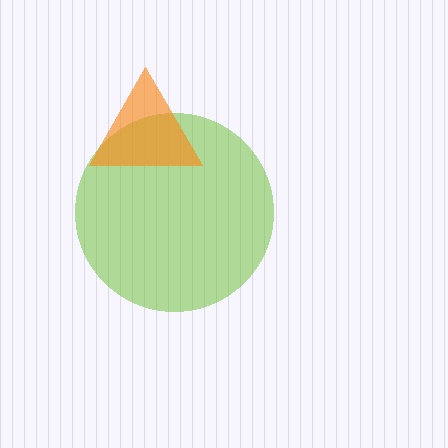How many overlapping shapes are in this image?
There are 2 overlapping shapes in the image.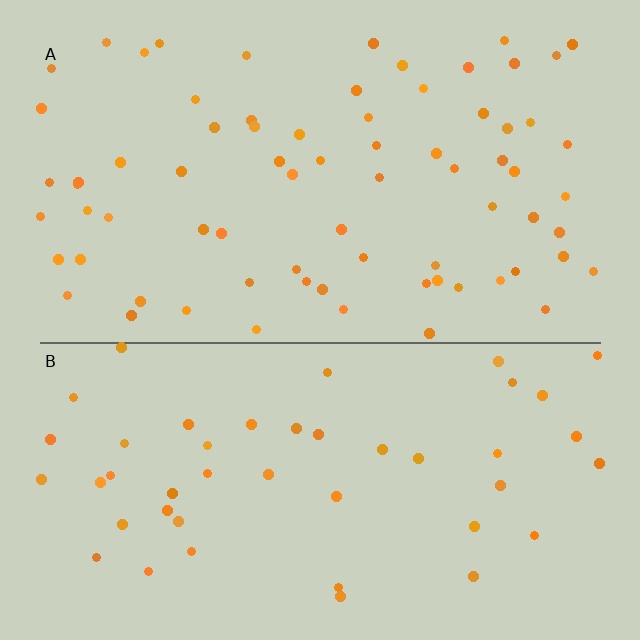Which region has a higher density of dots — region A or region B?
A (the top).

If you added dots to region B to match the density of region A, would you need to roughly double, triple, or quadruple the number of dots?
Approximately double.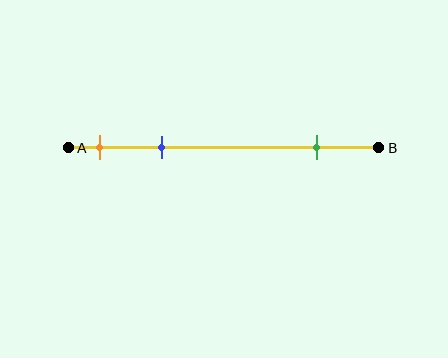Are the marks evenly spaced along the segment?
No, the marks are not evenly spaced.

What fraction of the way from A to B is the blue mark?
The blue mark is approximately 30% (0.3) of the way from A to B.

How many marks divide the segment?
There are 3 marks dividing the segment.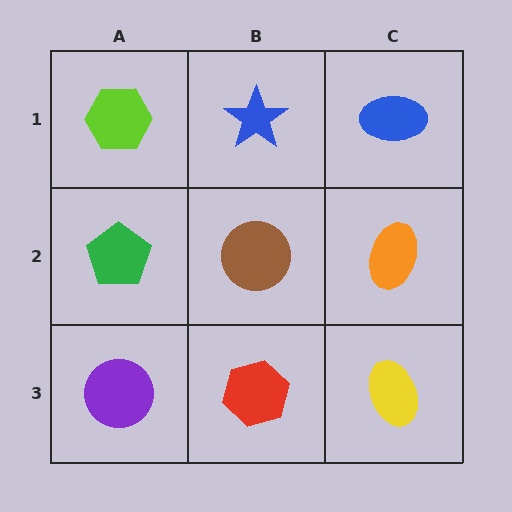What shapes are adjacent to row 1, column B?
A brown circle (row 2, column B), a lime hexagon (row 1, column A), a blue ellipse (row 1, column C).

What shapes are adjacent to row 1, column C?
An orange ellipse (row 2, column C), a blue star (row 1, column B).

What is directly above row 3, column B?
A brown circle.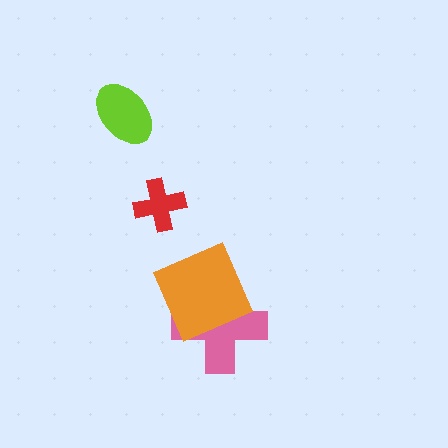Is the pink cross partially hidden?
Yes, it is partially covered by another shape.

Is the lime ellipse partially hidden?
No, no other shape covers it.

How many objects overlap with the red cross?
0 objects overlap with the red cross.